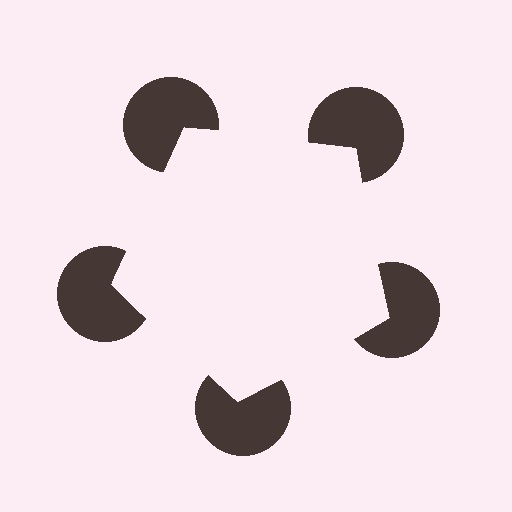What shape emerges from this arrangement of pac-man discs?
An illusory pentagon — its edges are inferred from the aligned wedge cuts in the pac-man discs, not physically drawn.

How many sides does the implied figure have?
5 sides.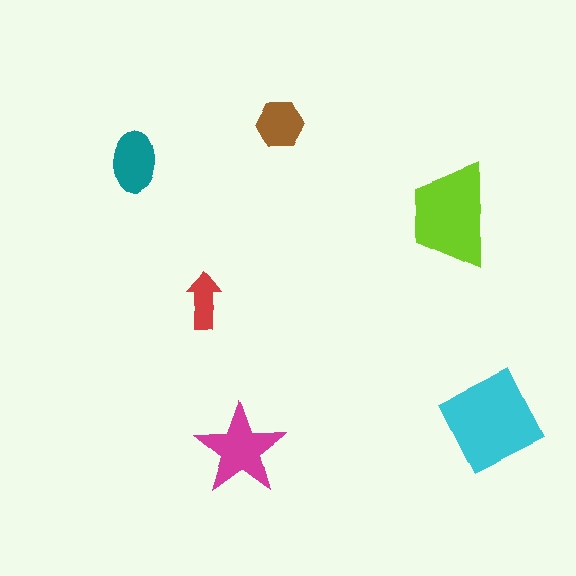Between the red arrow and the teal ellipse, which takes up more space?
The teal ellipse.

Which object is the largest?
The cyan diamond.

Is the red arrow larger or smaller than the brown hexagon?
Smaller.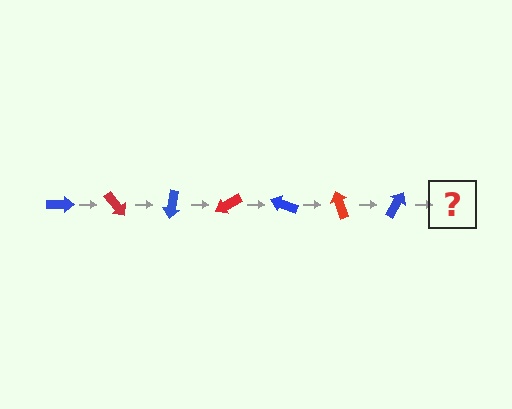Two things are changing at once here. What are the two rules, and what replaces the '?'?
The two rules are that it rotates 50 degrees each step and the color cycles through blue and red. The '?' should be a red arrow, rotated 350 degrees from the start.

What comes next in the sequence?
The next element should be a red arrow, rotated 350 degrees from the start.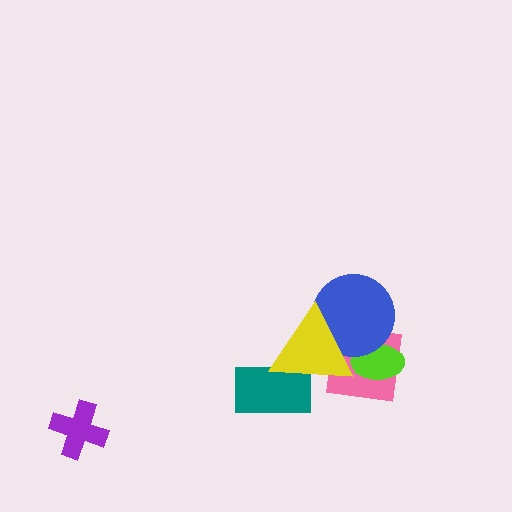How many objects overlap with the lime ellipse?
3 objects overlap with the lime ellipse.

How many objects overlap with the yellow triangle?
4 objects overlap with the yellow triangle.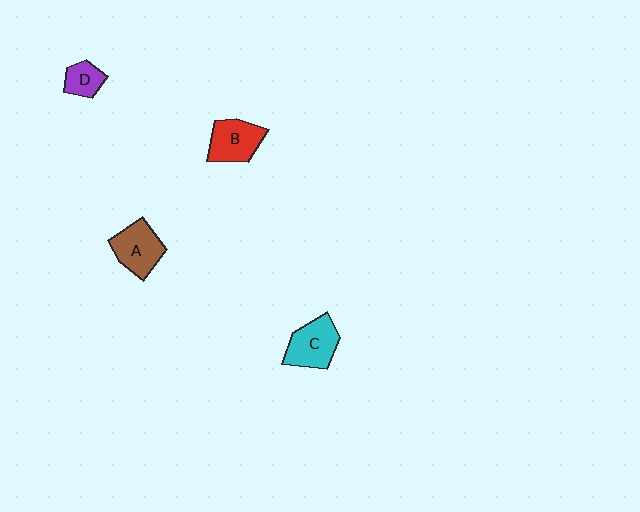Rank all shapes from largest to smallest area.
From largest to smallest: C (cyan), A (brown), B (red), D (purple).